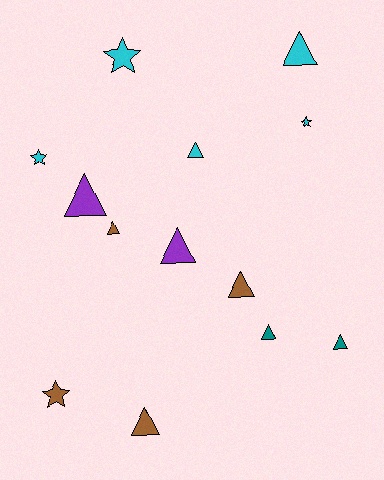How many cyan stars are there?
There are 3 cyan stars.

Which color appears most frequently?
Cyan, with 5 objects.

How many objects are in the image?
There are 13 objects.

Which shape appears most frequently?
Triangle, with 9 objects.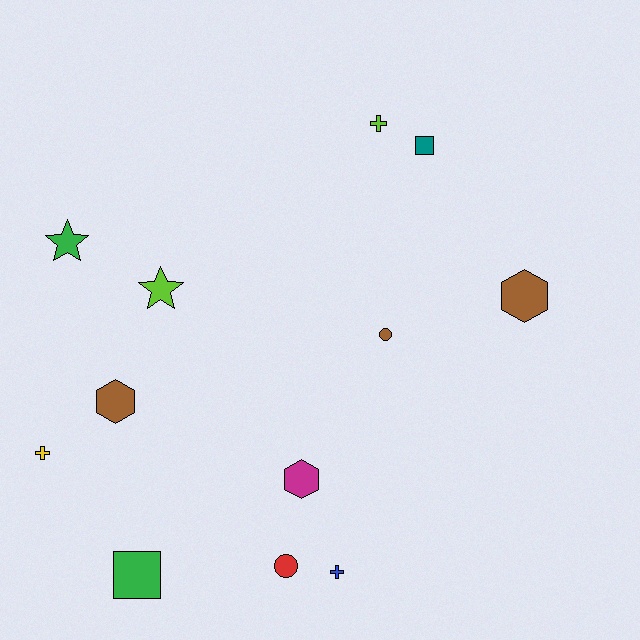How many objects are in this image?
There are 12 objects.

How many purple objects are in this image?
There are no purple objects.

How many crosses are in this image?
There are 3 crosses.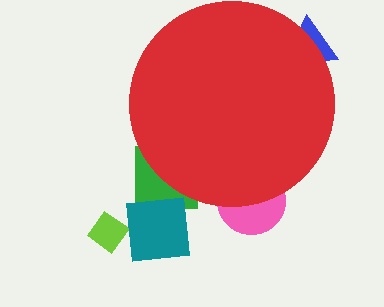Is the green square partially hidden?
Yes, the green square is partially hidden behind the red circle.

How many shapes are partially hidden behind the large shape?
3 shapes are partially hidden.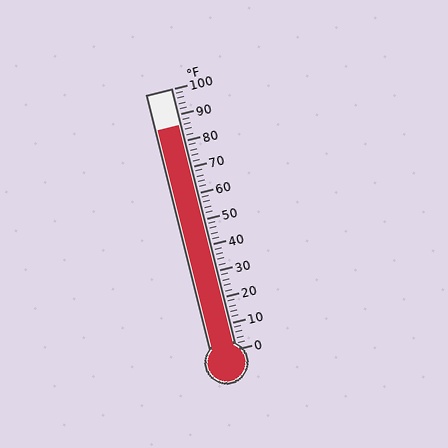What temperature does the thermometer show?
The thermometer shows approximately 86°F.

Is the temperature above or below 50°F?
The temperature is above 50°F.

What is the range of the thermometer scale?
The thermometer scale ranges from 0°F to 100°F.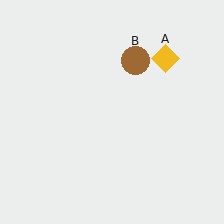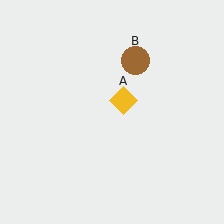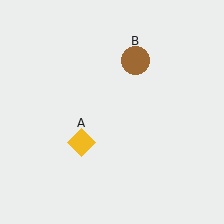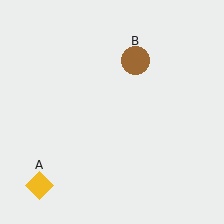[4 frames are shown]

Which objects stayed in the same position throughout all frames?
Brown circle (object B) remained stationary.